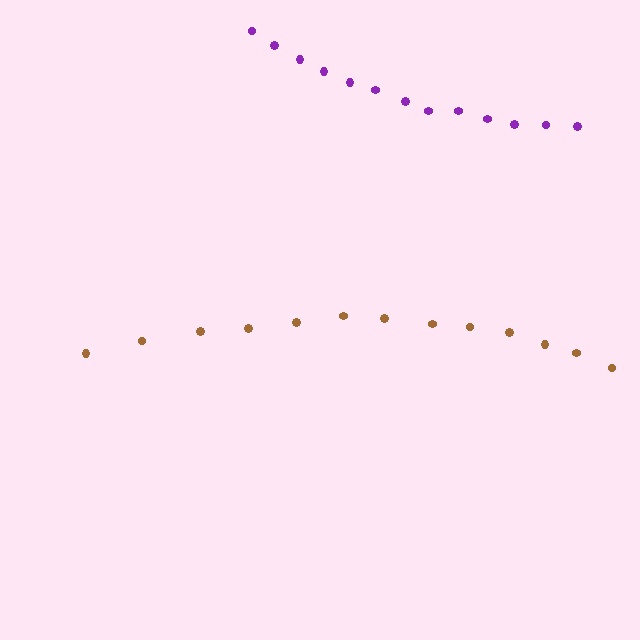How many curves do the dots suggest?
There are 2 distinct paths.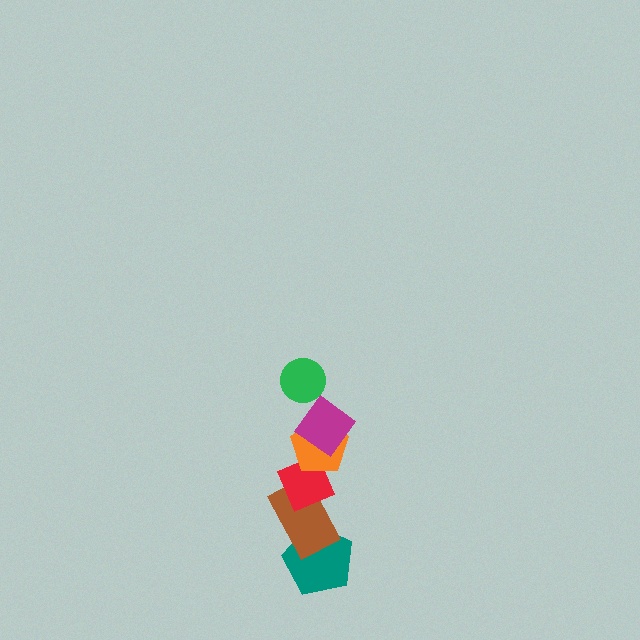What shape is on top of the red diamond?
The orange pentagon is on top of the red diamond.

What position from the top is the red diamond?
The red diamond is 4th from the top.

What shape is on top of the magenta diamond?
The green circle is on top of the magenta diamond.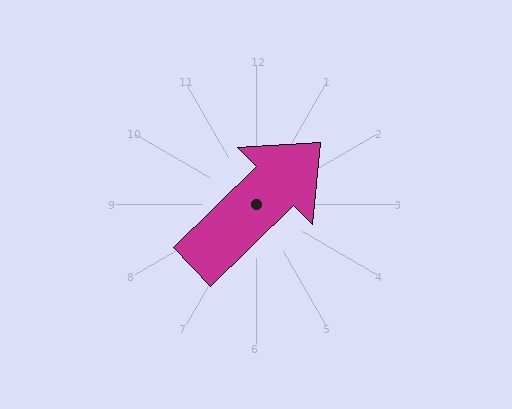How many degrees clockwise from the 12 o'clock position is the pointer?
Approximately 46 degrees.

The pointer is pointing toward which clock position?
Roughly 2 o'clock.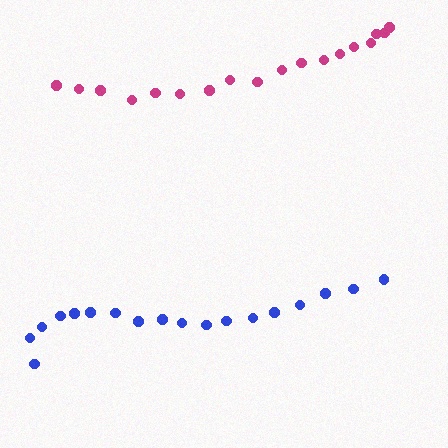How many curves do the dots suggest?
There are 2 distinct paths.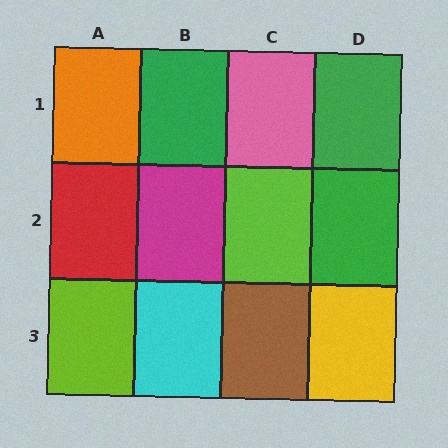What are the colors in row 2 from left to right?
Red, magenta, lime, green.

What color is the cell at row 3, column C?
Brown.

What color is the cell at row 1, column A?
Orange.